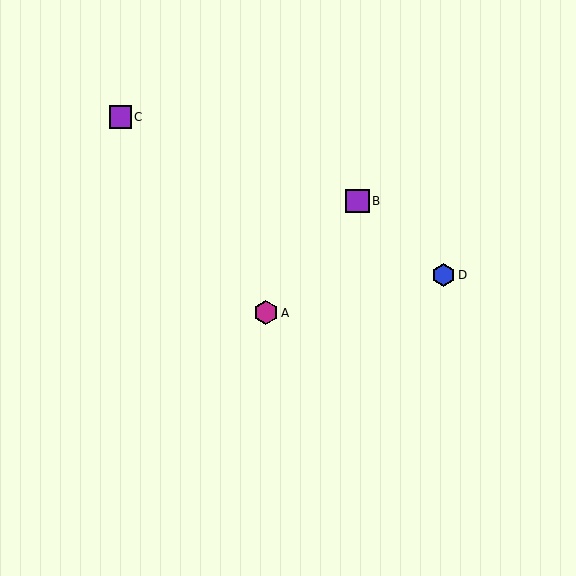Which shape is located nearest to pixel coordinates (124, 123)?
The purple square (labeled C) at (120, 117) is nearest to that location.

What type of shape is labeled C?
Shape C is a purple square.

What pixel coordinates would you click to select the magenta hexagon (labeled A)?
Click at (266, 313) to select the magenta hexagon A.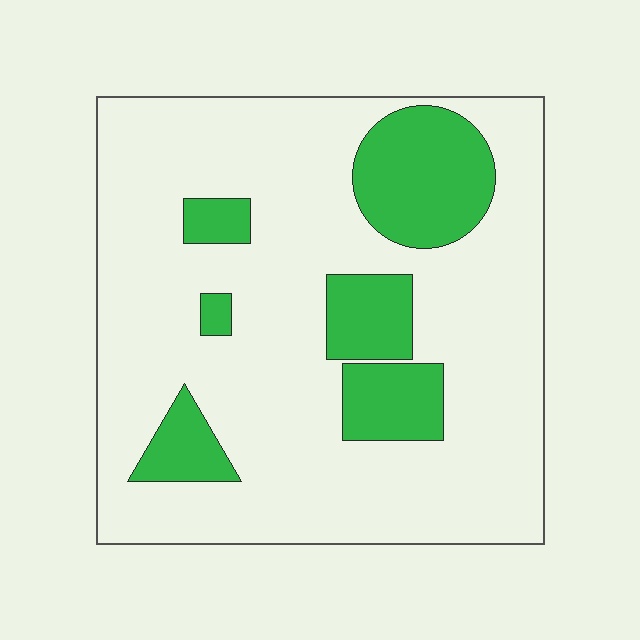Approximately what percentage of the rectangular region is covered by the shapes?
Approximately 20%.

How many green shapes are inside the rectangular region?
6.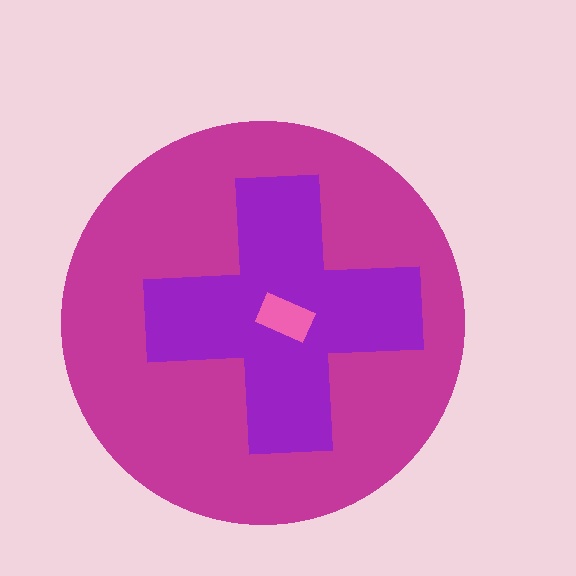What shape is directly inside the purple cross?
The pink rectangle.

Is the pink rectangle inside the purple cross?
Yes.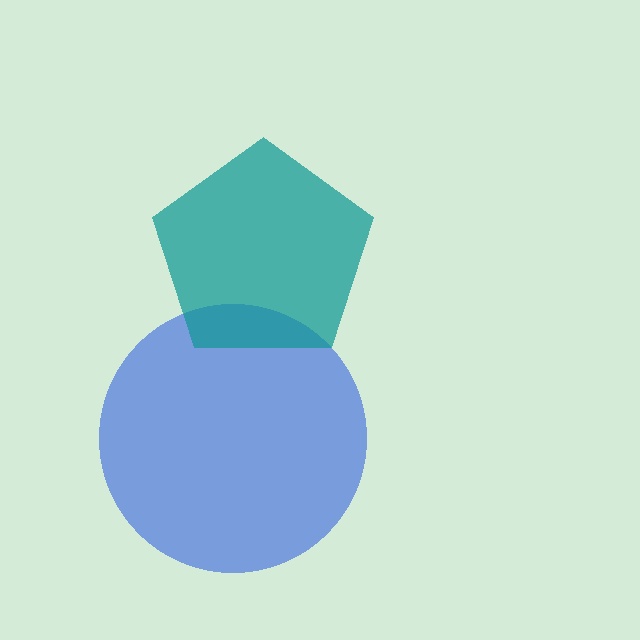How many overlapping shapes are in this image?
There are 2 overlapping shapes in the image.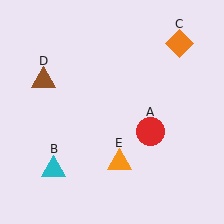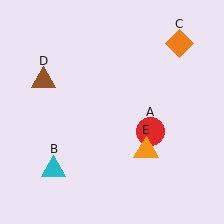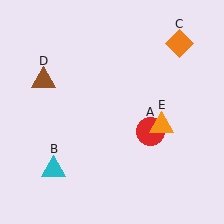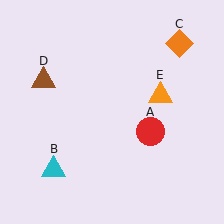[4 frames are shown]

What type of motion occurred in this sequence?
The orange triangle (object E) rotated counterclockwise around the center of the scene.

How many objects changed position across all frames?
1 object changed position: orange triangle (object E).